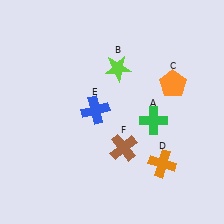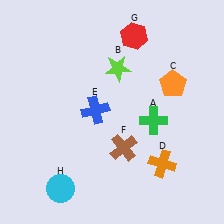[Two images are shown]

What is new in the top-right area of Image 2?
A red hexagon (G) was added in the top-right area of Image 2.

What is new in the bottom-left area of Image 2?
A cyan circle (H) was added in the bottom-left area of Image 2.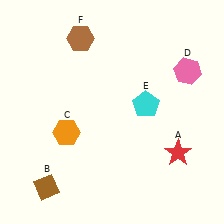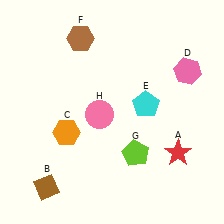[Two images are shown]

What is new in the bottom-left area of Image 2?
A pink circle (H) was added in the bottom-left area of Image 2.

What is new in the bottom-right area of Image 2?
A lime pentagon (G) was added in the bottom-right area of Image 2.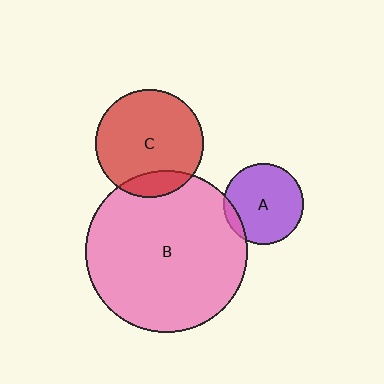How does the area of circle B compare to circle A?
Approximately 4.1 times.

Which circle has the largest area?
Circle B (pink).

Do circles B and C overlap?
Yes.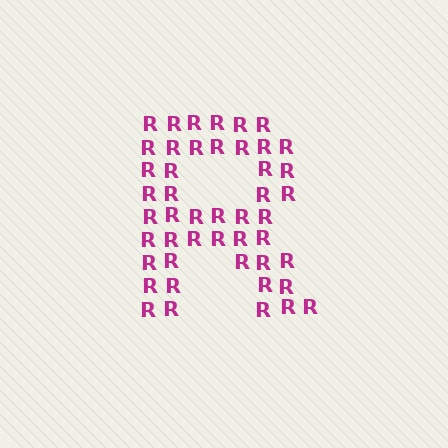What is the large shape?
The large shape is the letter R.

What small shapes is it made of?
It is made of small letter R's.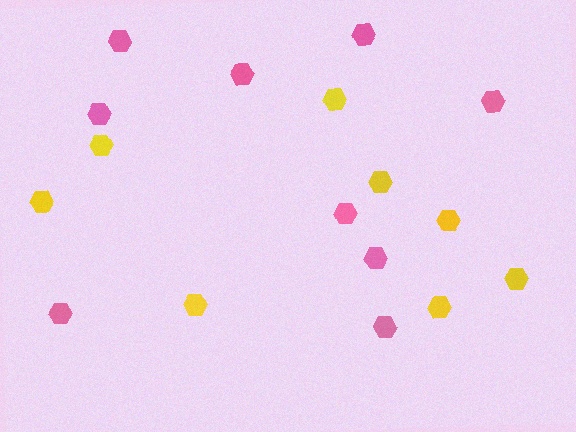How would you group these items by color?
There are 2 groups: one group of yellow hexagons (8) and one group of pink hexagons (9).